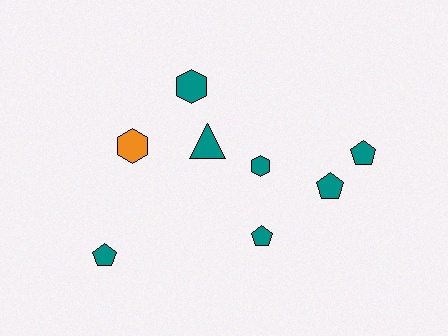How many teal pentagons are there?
There are 4 teal pentagons.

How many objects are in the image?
There are 8 objects.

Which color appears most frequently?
Teal, with 7 objects.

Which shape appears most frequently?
Pentagon, with 4 objects.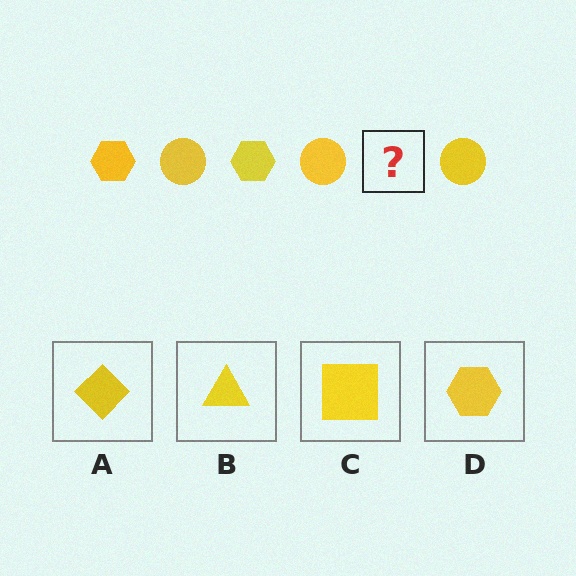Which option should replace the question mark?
Option D.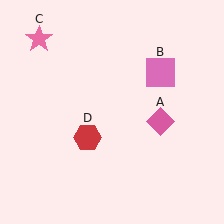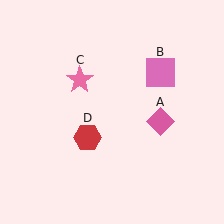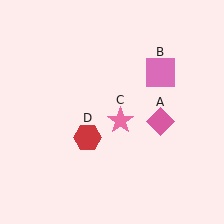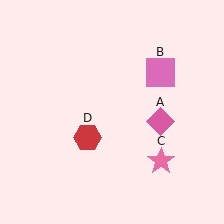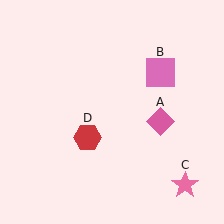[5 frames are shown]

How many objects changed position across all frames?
1 object changed position: pink star (object C).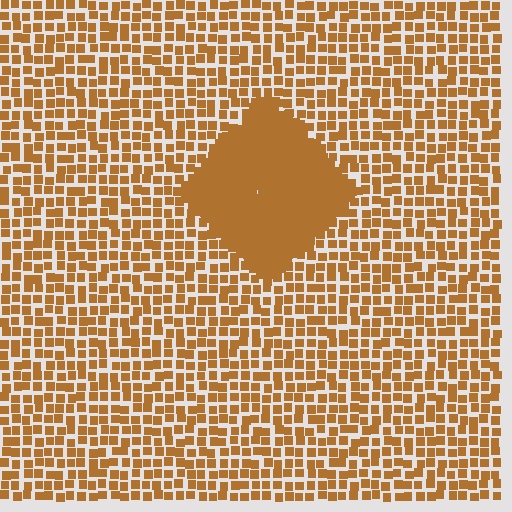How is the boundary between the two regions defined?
The boundary is defined by a change in element density (approximately 2.5x ratio). All elements are the same color, size, and shape.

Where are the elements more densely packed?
The elements are more densely packed inside the diamond boundary.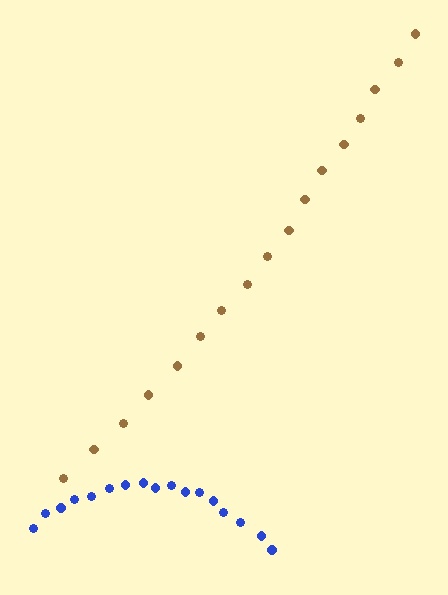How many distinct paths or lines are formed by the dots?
There are 2 distinct paths.